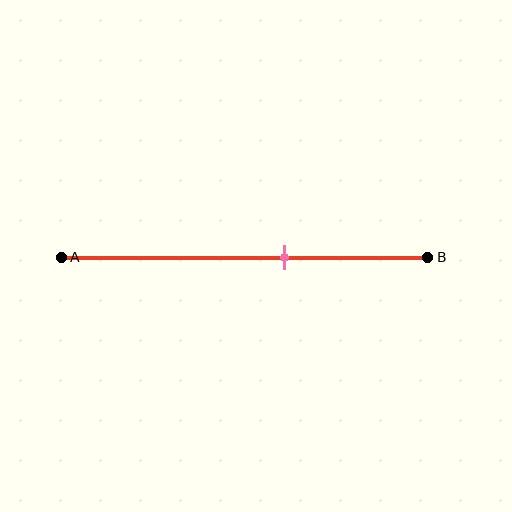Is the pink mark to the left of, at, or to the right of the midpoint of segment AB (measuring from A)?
The pink mark is to the right of the midpoint of segment AB.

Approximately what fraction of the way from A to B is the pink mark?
The pink mark is approximately 60% of the way from A to B.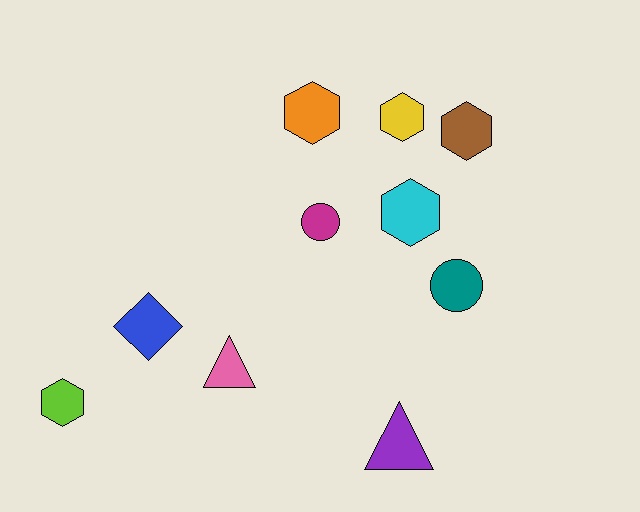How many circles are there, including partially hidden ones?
There are 2 circles.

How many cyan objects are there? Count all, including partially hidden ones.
There is 1 cyan object.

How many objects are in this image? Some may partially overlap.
There are 10 objects.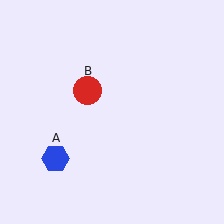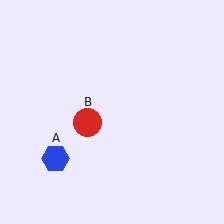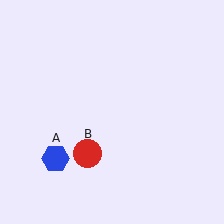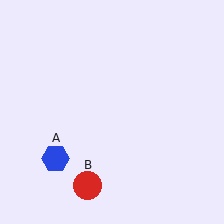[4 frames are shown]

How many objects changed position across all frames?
1 object changed position: red circle (object B).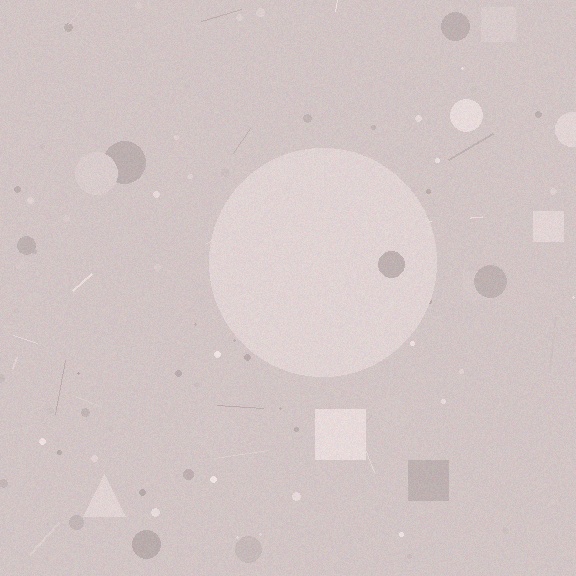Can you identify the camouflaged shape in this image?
The camouflaged shape is a circle.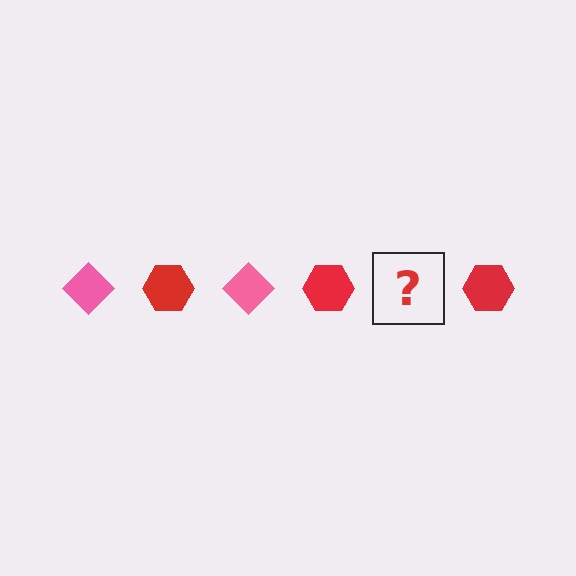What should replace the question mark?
The question mark should be replaced with a pink diamond.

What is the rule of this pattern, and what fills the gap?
The rule is that the pattern alternates between pink diamond and red hexagon. The gap should be filled with a pink diamond.